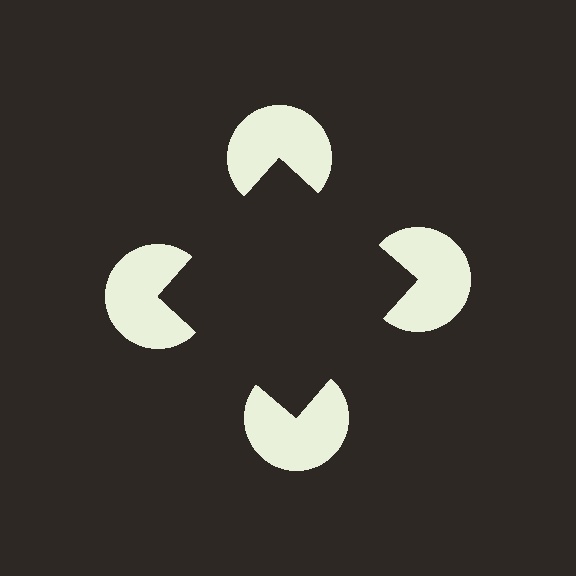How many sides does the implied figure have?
4 sides.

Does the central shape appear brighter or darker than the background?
It typically appears slightly darker than the background, even though no actual brightness change is drawn.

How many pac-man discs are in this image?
There are 4 — one at each vertex of the illusory square.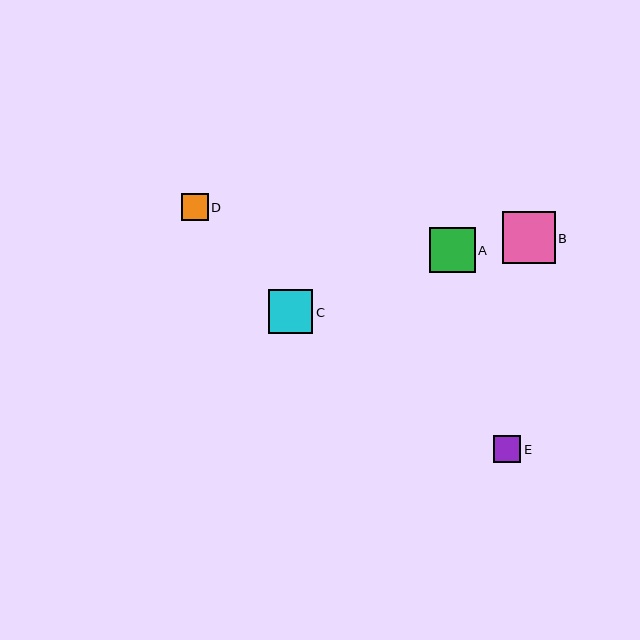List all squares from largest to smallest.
From largest to smallest: B, A, C, E, D.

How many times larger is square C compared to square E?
Square C is approximately 1.6 times the size of square E.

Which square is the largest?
Square B is the largest with a size of approximately 53 pixels.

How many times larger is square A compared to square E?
Square A is approximately 1.7 times the size of square E.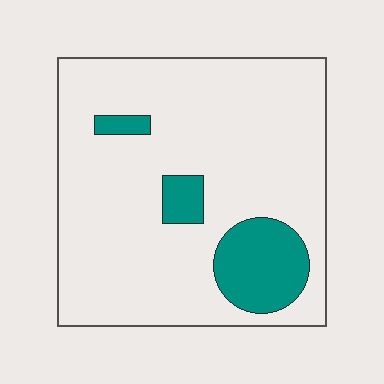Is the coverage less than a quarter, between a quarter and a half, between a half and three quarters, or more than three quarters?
Less than a quarter.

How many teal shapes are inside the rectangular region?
3.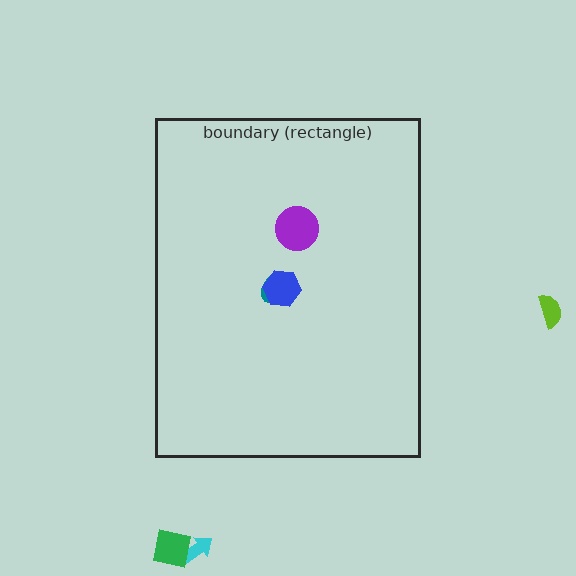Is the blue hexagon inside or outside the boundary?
Inside.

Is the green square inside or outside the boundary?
Outside.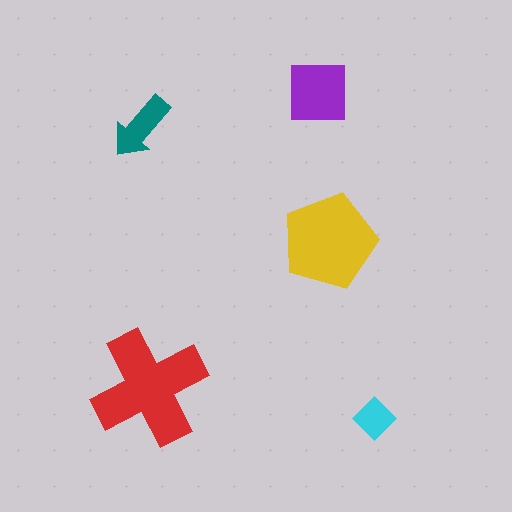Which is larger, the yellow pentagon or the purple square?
The yellow pentagon.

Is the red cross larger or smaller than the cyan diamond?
Larger.